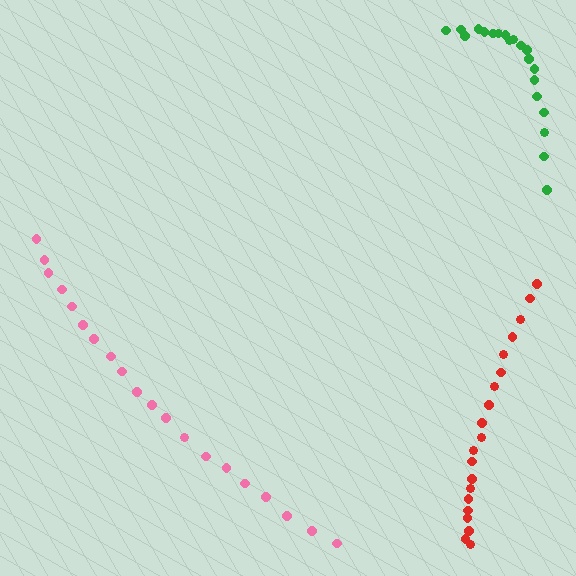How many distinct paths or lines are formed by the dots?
There are 3 distinct paths.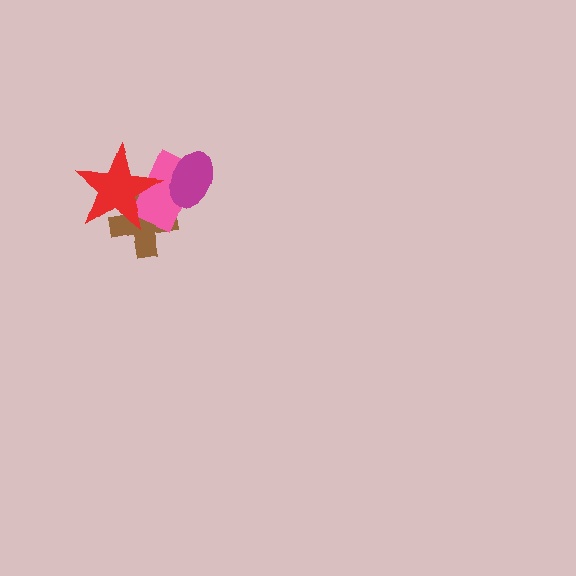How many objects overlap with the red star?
2 objects overlap with the red star.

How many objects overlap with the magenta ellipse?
1 object overlaps with the magenta ellipse.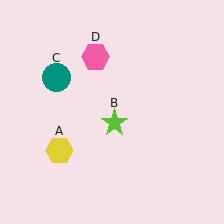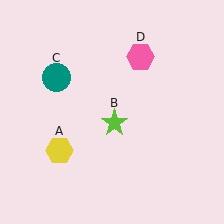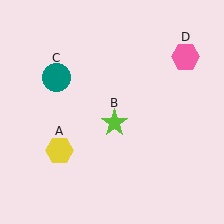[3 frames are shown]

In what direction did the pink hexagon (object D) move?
The pink hexagon (object D) moved right.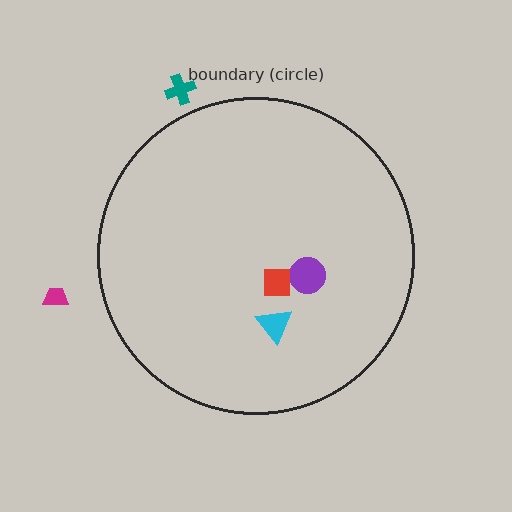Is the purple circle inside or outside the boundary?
Inside.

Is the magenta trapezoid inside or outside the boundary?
Outside.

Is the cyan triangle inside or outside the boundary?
Inside.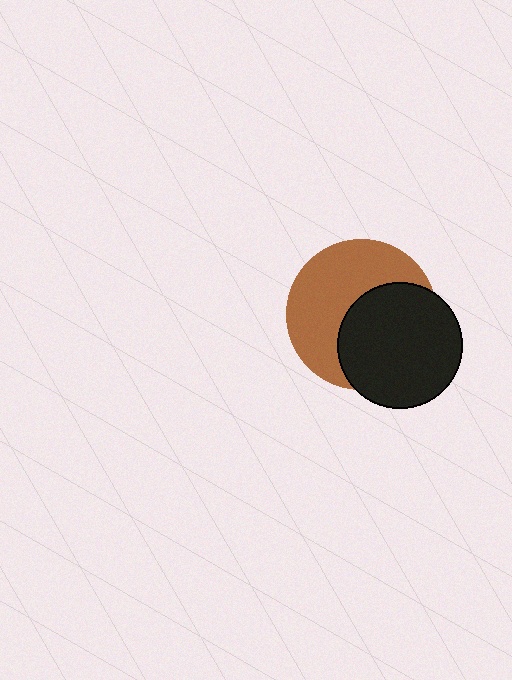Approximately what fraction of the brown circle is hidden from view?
Roughly 46% of the brown circle is hidden behind the black circle.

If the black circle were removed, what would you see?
You would see the complete brown circle.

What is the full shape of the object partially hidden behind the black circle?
The partially hidden object is a brown circle.